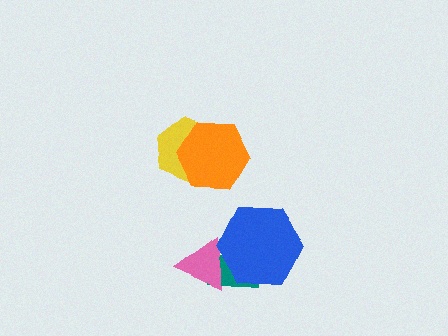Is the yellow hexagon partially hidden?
Yes, it is partially covered by another shape.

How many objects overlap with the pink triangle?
2 objects overlap with the pink triangle.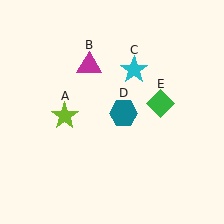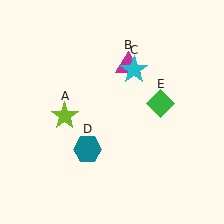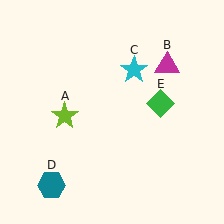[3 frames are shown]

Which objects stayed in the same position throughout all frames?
Lime star (object A) and cyan star (object C) and green diamond (object E) remained stationary.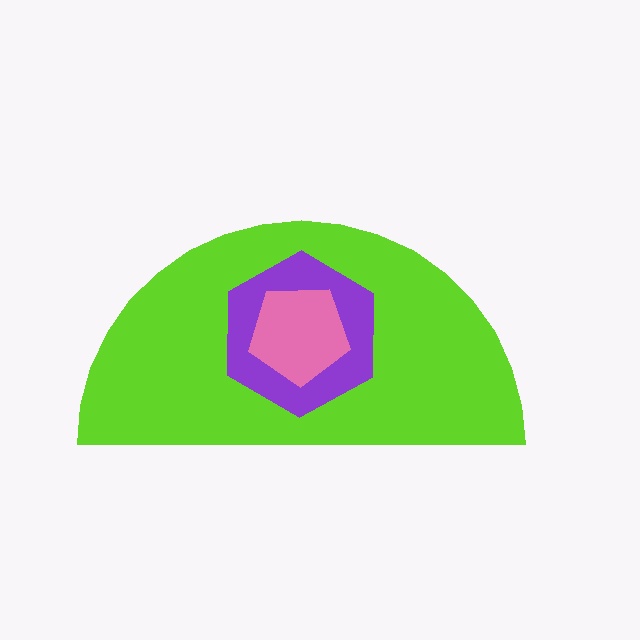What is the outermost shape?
The lime semicircle.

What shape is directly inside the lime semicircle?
The purple hexagon.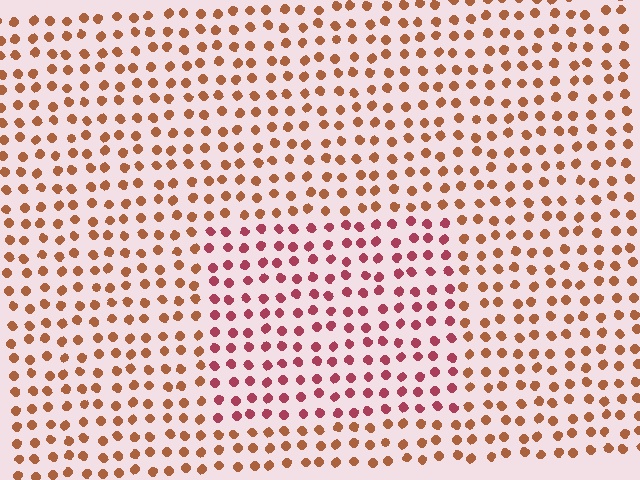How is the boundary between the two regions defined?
The boundary is defined purely by a slight shift in hue (about 35 degrees). Spacing, size, and orientation are identical on both sides.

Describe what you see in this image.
The image is filled with small brown elements in a uniform arrangement. A rectangle-shaped region is visible where the elements are tinted to a slightly different hue, forming a subtle color boundary.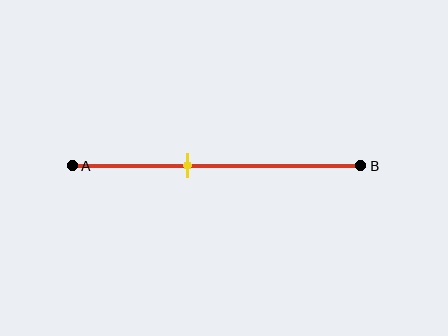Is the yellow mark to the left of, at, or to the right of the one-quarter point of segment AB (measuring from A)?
The yellow mark is to the right of the one-quarter point of segment AB.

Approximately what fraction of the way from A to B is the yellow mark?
The yellow mark is approximately 40% of the way from A to B.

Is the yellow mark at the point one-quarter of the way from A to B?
No, the mark is at about 40% from A, not at the 25% one-quarter point.